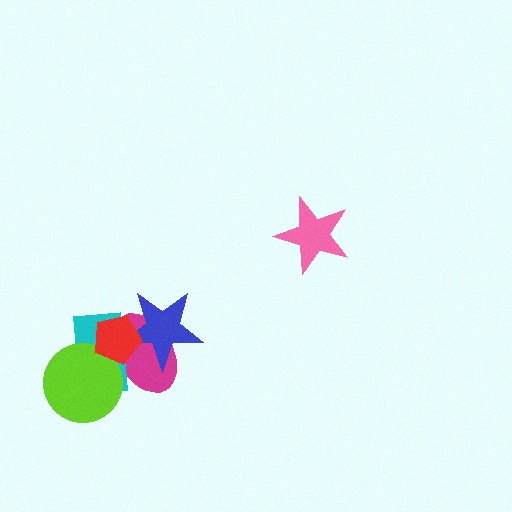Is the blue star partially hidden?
Yes, it is partially covered by another shape.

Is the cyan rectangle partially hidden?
Yes, it is partially covered by another shape.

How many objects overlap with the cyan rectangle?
4 objects overlap with the cyan rectangle.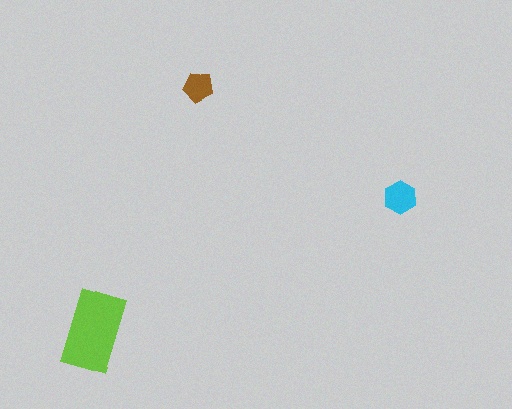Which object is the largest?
The lime rectangle.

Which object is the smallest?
The brown pentagon.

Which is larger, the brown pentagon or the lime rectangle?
The lime rectangle.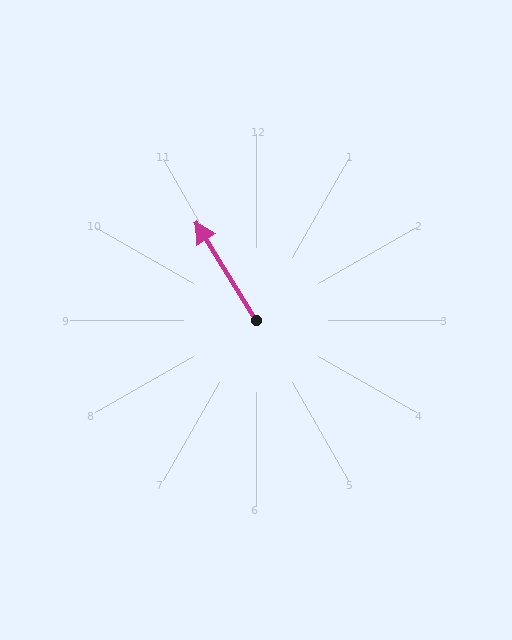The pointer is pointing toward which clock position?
Roughly 11 o'clock.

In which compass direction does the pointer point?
Northwest.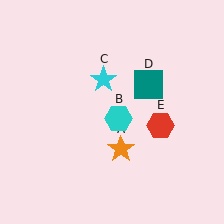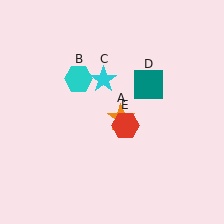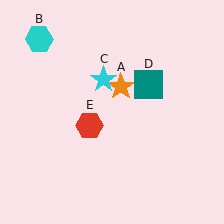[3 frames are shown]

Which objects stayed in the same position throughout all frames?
Cyan star (object C) and teal square (object D) remained stationary.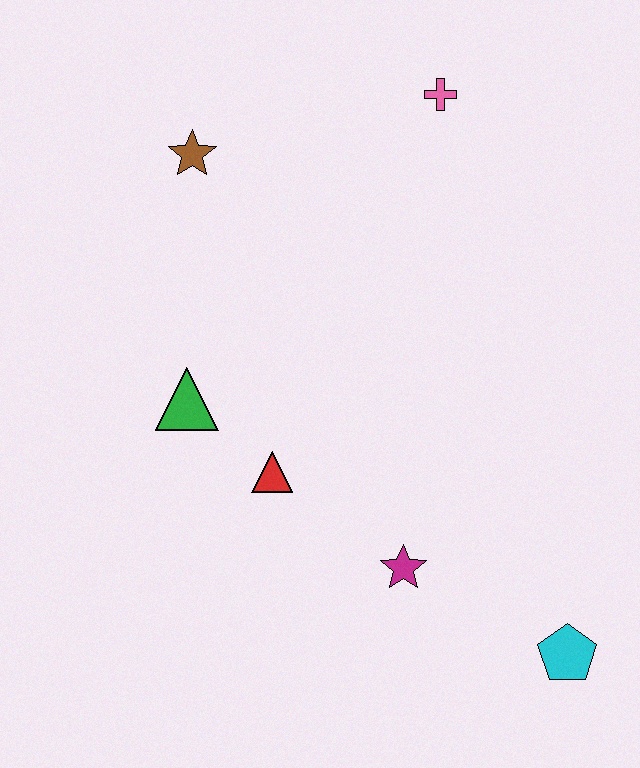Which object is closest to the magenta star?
The red triangle is closest to the magenta star.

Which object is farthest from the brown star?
The cyan pentagon is farthest from the brown star.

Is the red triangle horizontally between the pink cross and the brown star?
Yes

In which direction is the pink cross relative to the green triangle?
The pink cross is above the green triangle.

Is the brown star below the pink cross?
Yes